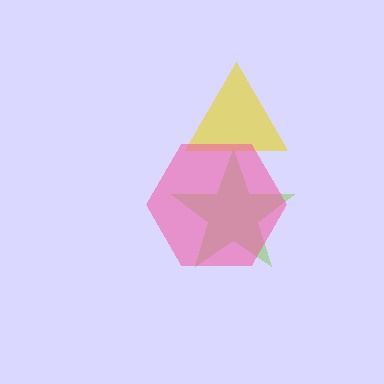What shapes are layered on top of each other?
The layered shapes are: a lime star, a yellow triangle, a pink hexagon.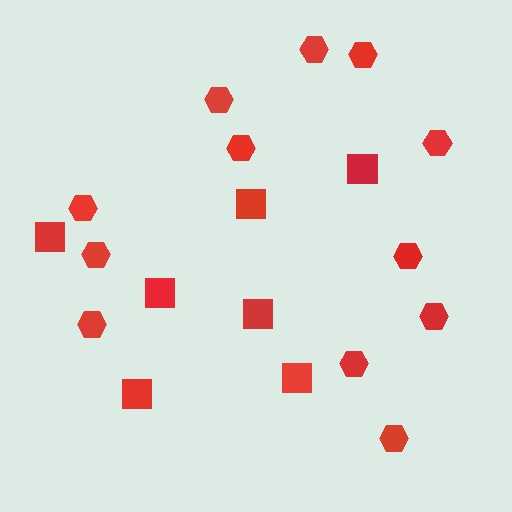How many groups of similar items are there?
There are 2 groups: one group of squares (7) and one group of hexagons (12).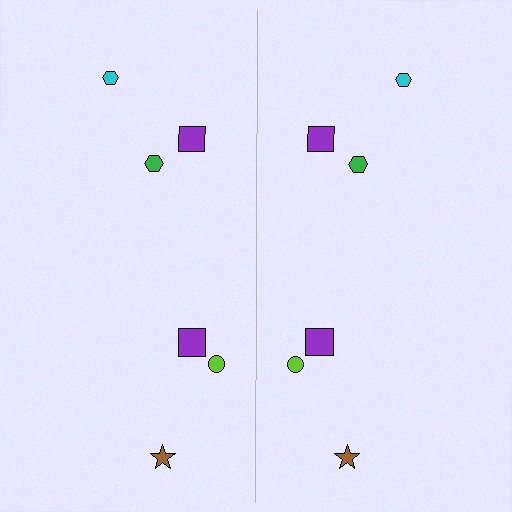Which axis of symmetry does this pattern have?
The pattern has a vertical axis of symmetry running through the center of the image.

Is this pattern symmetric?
Yes, this pattern has bilateral (reflection) symmetry.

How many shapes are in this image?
There are 12 shapes in this image.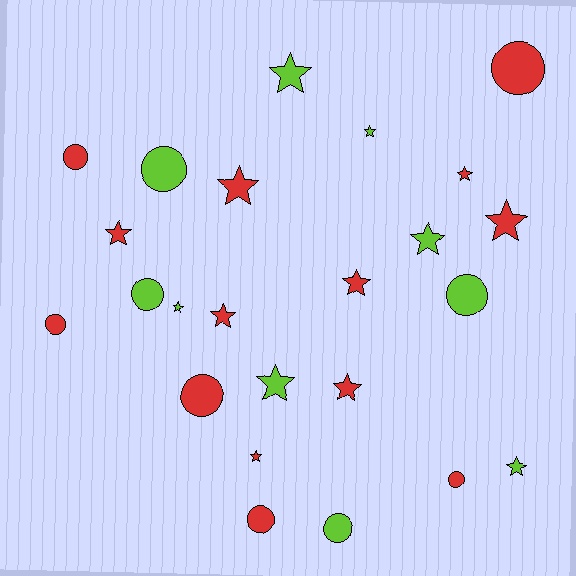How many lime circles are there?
There are 4 lime circles.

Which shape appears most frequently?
Star, with 14 objects.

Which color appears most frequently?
Red, with 14 objects.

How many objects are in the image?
There are 24 objects.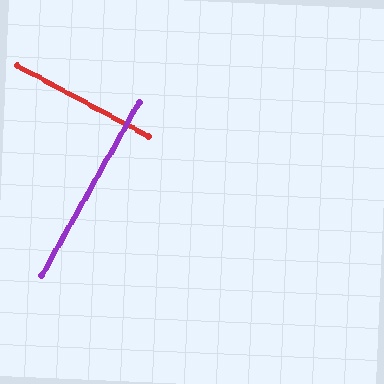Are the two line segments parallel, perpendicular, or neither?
Perpendicular — they meet at approximately 89°.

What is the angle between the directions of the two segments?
Approximately 89 degrees.